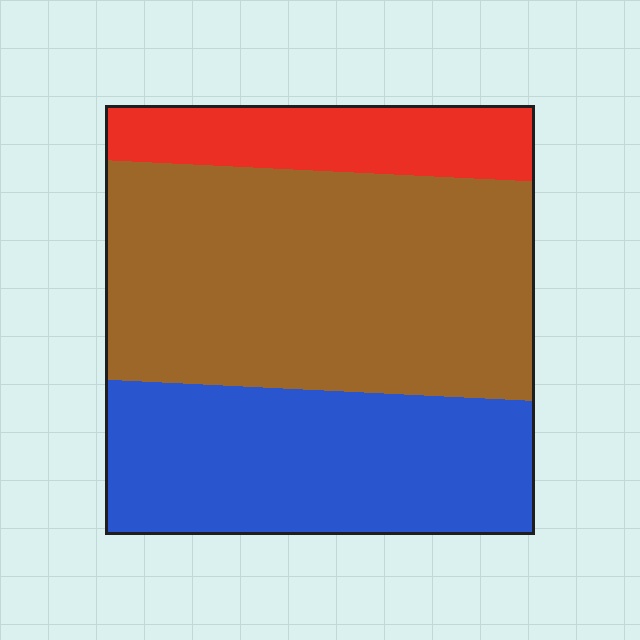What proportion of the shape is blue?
Blue covers roughly 35% of the shape.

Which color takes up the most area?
Brown, at roughly 50%.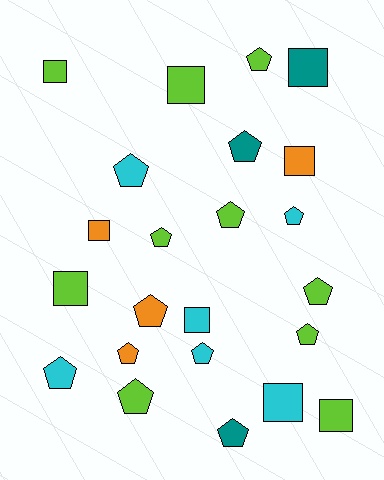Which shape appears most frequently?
Pentagon, with 14 objects.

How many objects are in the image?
There are 23 objects.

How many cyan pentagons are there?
There are 4 cyan pentagons.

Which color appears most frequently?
Lime, with 10 objects.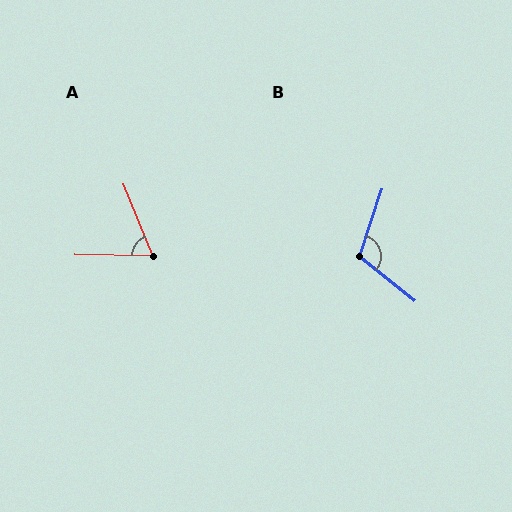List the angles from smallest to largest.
A (67°), B (111°).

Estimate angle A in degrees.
Approximately 67 degrees.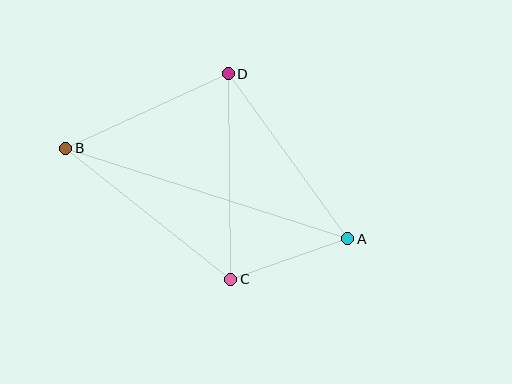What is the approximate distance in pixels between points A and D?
The distance between A and D is approximately 204 pixels.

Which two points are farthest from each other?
Points A and B are farthest from each other.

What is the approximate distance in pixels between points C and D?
The distance between C and D is approximately 206 pixels.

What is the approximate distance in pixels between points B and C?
The distance between B and C is approximately 211 pixels.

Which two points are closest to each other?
Points A and C are closest to each other.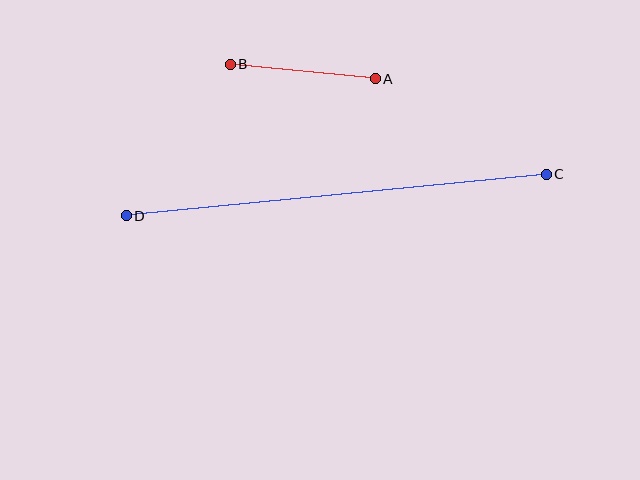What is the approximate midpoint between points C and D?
The midpoint is at approximately (336, 195) pixels.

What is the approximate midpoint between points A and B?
The midpoint is at approximately (303, 71) pixels.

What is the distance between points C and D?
The distance is approximately 422 pixels.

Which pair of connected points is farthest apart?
Points C and D are farthest apart.